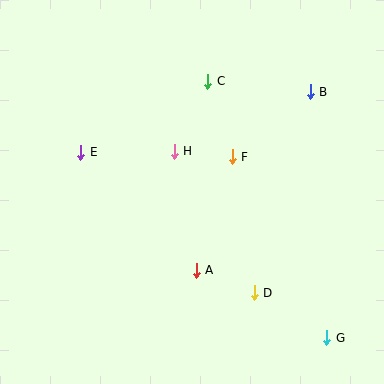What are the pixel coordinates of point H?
Point H is at (174, 151).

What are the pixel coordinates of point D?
Point D is at (254, 293).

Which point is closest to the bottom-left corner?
Point A is closest to the bottom-left corner.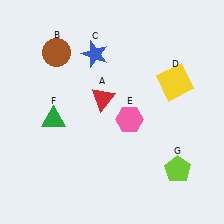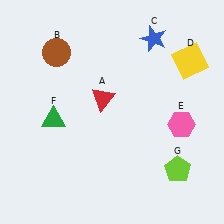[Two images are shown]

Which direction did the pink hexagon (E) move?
The pink hexagon (E) moved right.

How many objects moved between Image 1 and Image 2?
3 objects moved between the two images.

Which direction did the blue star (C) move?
The blue star (C) moved right.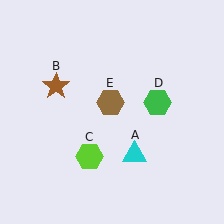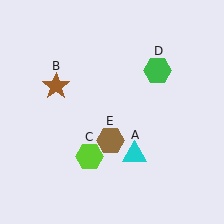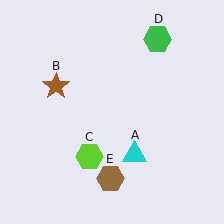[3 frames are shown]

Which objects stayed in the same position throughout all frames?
Cyan triangle (object A) and brown star (object B) and lime hexagon (object C) remained stationary.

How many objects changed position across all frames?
2 objects changed position: green hexagon (object D), brown hexagon (object E).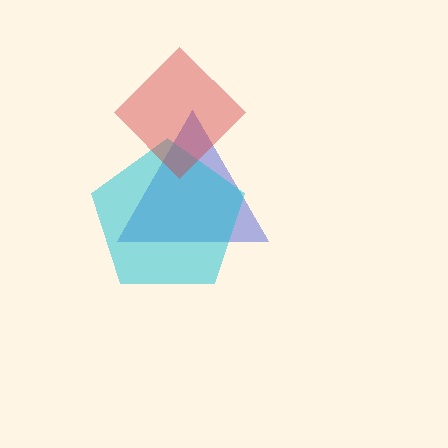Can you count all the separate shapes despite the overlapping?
Yes, there are 3 separate shapes.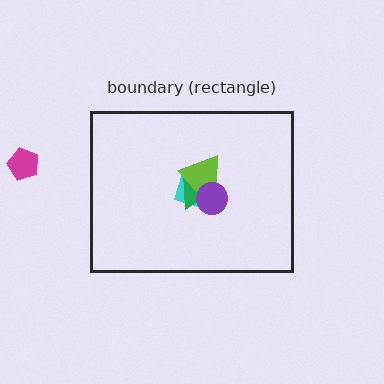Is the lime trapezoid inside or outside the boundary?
Inside.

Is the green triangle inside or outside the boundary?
Inside.